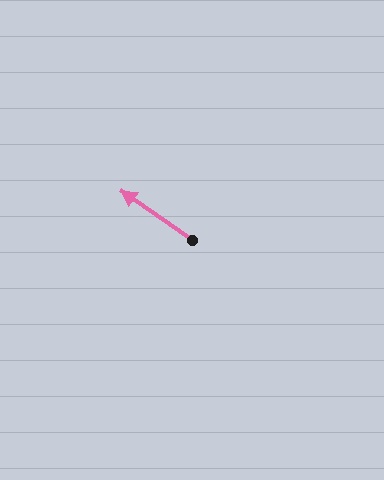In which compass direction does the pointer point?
Northwest.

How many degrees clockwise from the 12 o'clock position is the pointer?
Approximately 305 degrees.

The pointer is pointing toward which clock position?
Roughly 10 o'clock.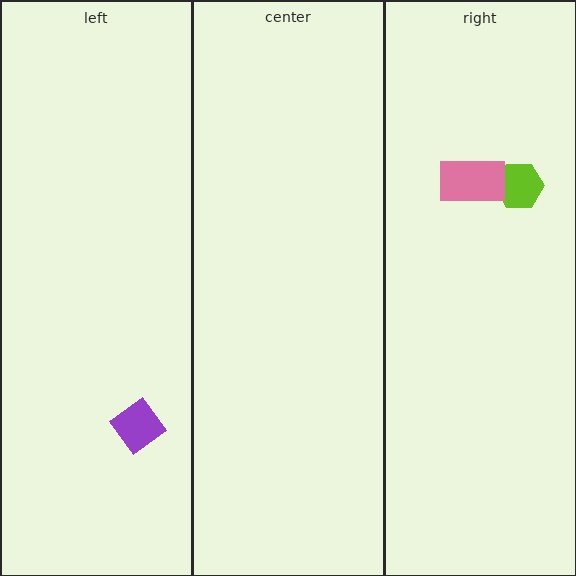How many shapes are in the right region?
2.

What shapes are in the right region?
The lime hexagon, the pink rectangle.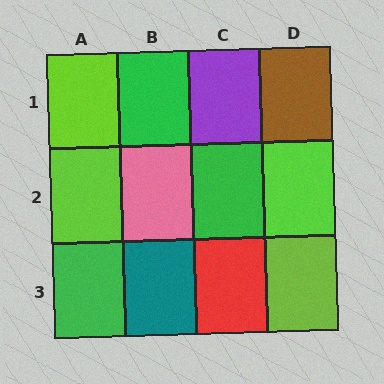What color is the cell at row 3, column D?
Lime.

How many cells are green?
3 cells are green.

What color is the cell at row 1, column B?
Green.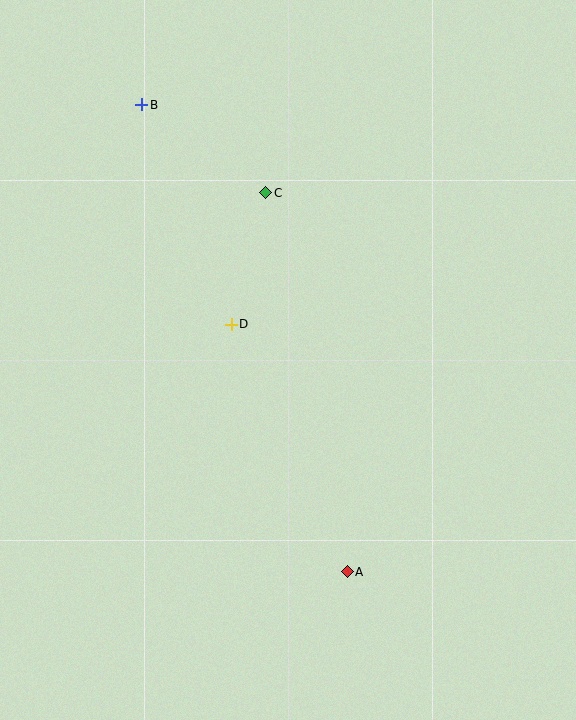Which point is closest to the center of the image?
Point D at (231, 324) is closest to the center.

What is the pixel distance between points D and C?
The distance between D and C is 136 pixels.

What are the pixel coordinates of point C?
Point C is at (266, 193).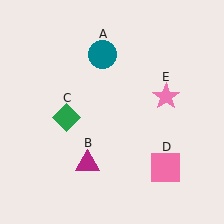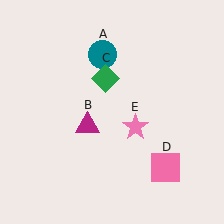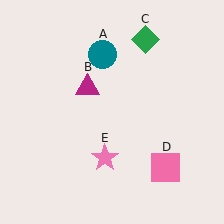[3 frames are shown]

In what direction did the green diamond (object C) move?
The green diamond (object C) moved up and to the right.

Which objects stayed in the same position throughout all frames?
Teal circle (object A) and pink square (object D) remained stationary.